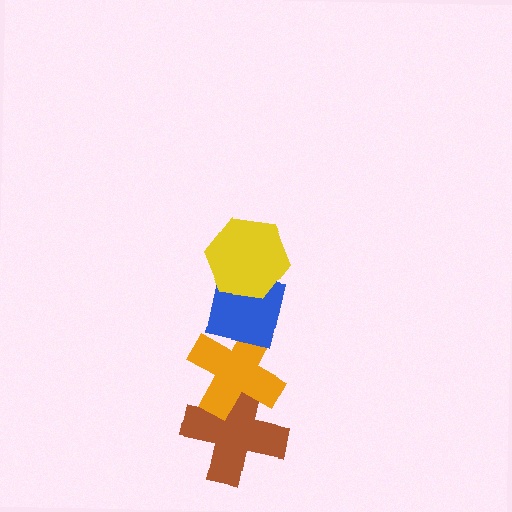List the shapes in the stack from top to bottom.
From top to bottom: the yellow hexagon, the blue square, the orange cross, the brown cross.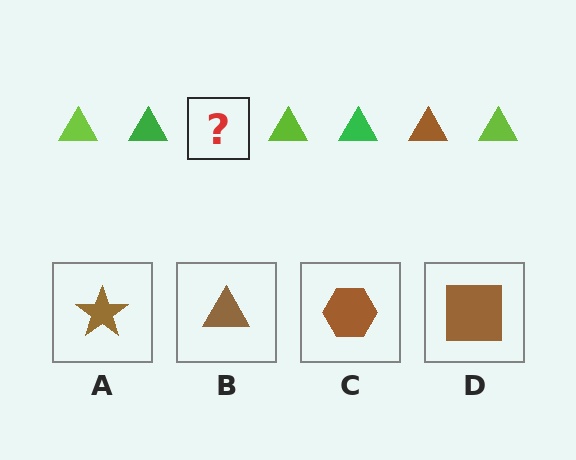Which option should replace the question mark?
Option B.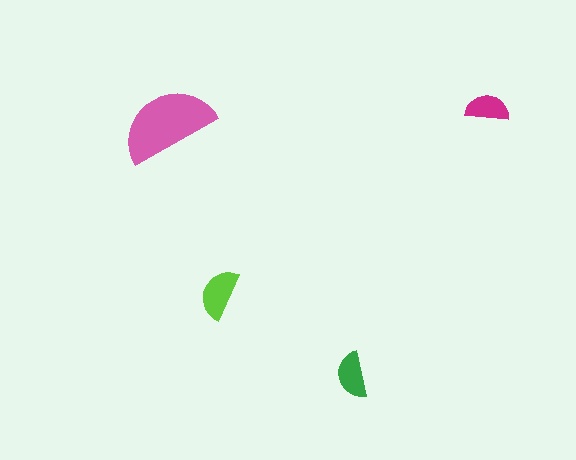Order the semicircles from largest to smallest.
the pink one, the lime one, the green one, the magenta one.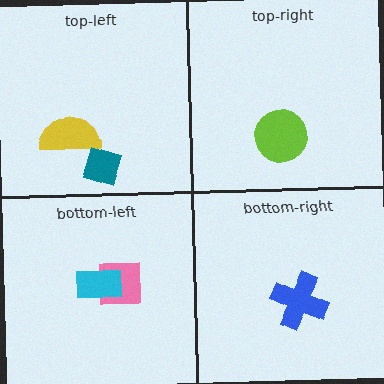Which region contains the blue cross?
The bottom-right region.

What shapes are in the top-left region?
The yellow semicircle, the teal diamond.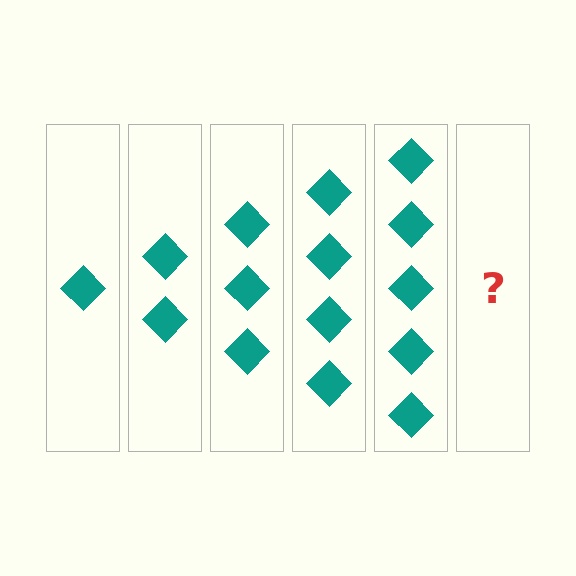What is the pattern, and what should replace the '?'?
The pattern is that each step adds one more diamond. The '?' should be 6 diamonds.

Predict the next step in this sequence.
The next step is 6 diamonds.